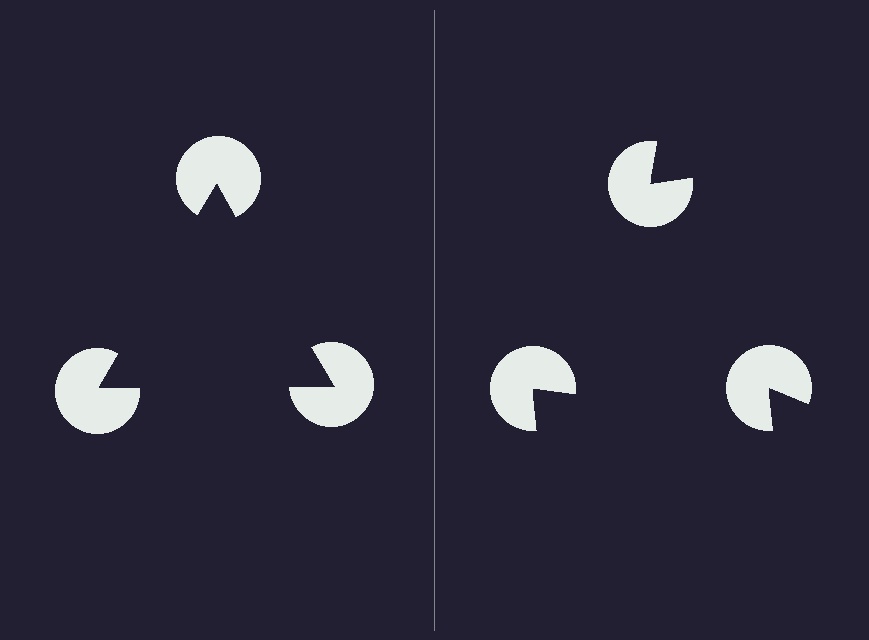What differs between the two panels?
The pac-man discs are positioned identically on both sides; only the wedge orientations differ. On the left they align to a triangle; on the right they are misaligned.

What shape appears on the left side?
An illusory triangle.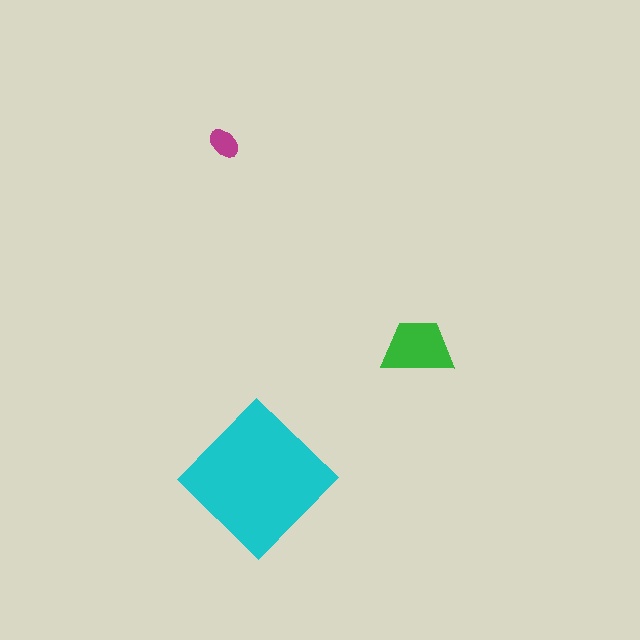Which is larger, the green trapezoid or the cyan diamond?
The cyan diamond.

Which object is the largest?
The cyan diamond.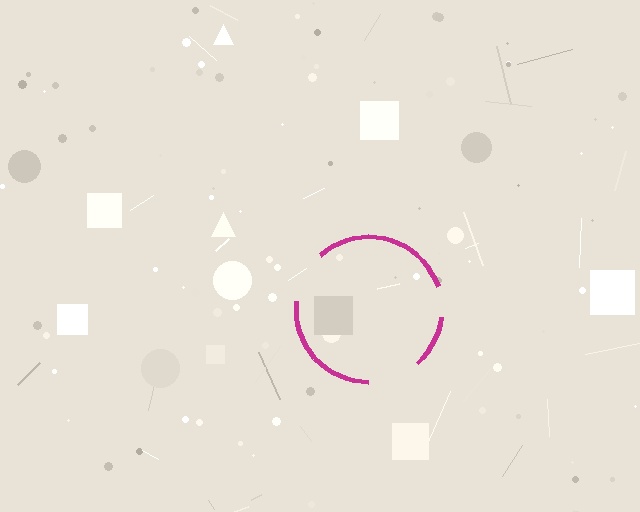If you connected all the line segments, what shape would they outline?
They would outline a circle.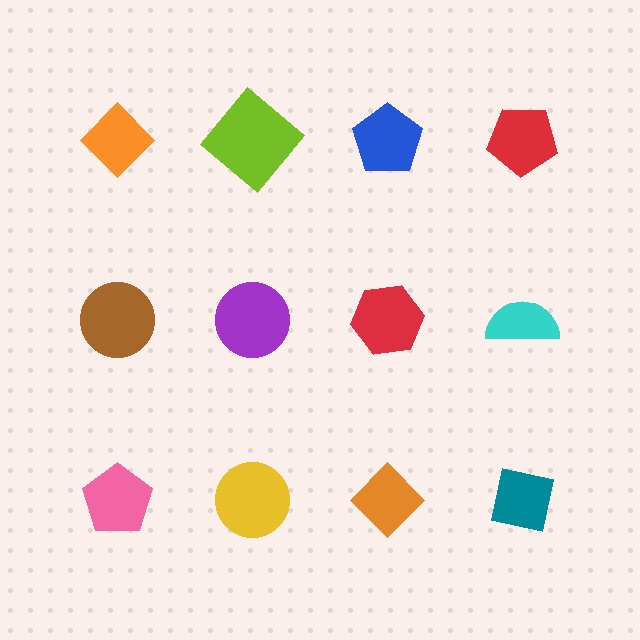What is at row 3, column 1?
A pink pentagon.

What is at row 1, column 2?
A lime diamond.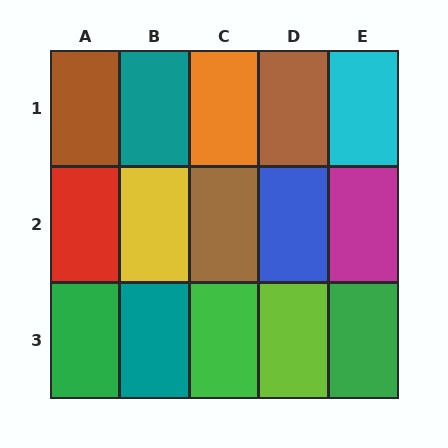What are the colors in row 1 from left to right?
Brown, teal, orange, brown, cyan.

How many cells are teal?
2 cells are teal.